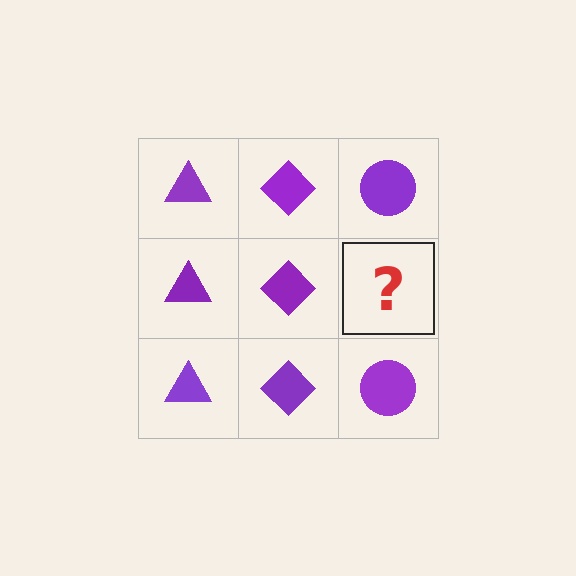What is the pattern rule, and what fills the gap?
The rule is that each column has a consistent shape. The gap should be filled with a purple circle.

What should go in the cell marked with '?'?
The missing cell should contain a purple circle.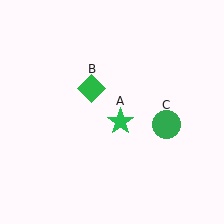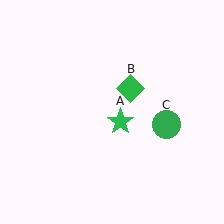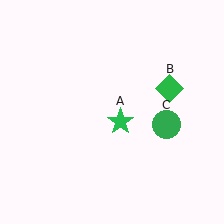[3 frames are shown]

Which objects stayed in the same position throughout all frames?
Green star (object A) and green circle (object C) remained stationary.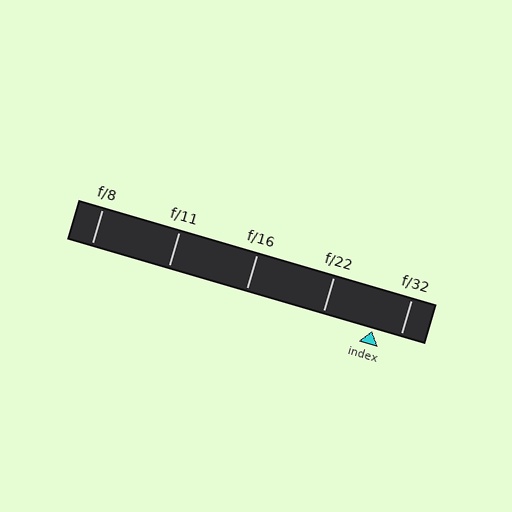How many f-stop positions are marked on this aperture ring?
There are 5 f-stop positions marked.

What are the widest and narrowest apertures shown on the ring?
The widest aperture shown is f/8 and the narrowest is f/32.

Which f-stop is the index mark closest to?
The index mark is closest to f/32.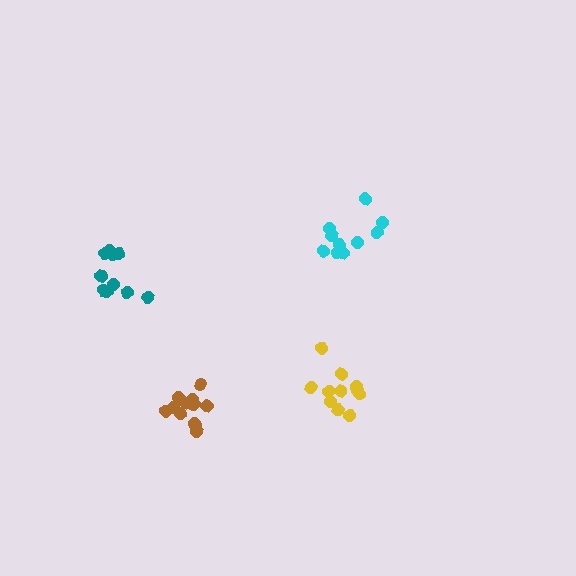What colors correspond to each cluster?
The clusters are colored: yellow, brown, cyan, teal.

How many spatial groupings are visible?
There are 4 spatial groupings.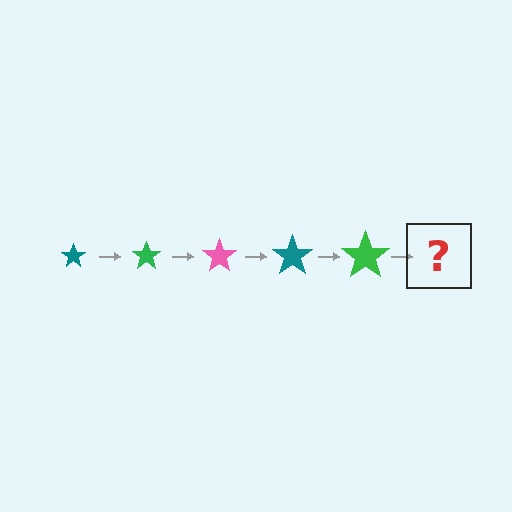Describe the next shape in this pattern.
It should be a pink star, larger than the previous one.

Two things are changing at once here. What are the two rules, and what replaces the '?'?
The two rules are that the star grows larger each step and the color cycles through teal, green, and pink. The '?' should be a pink star, larger than the previous one.